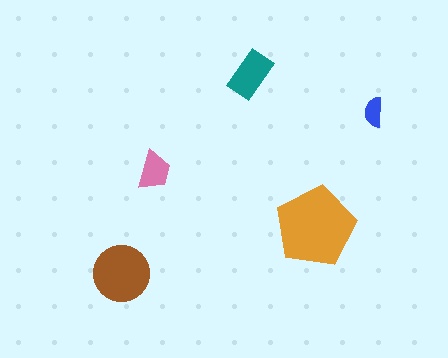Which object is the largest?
The orange pentagon.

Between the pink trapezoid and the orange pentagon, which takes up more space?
The orange pentagon.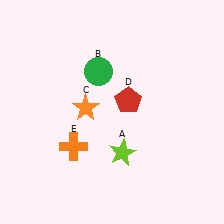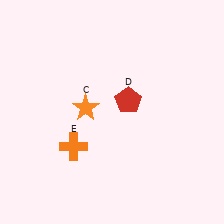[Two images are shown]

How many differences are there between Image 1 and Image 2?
There are 2 differences between the two images.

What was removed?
The green circle (B), the lime star (A) were removed in Image 2.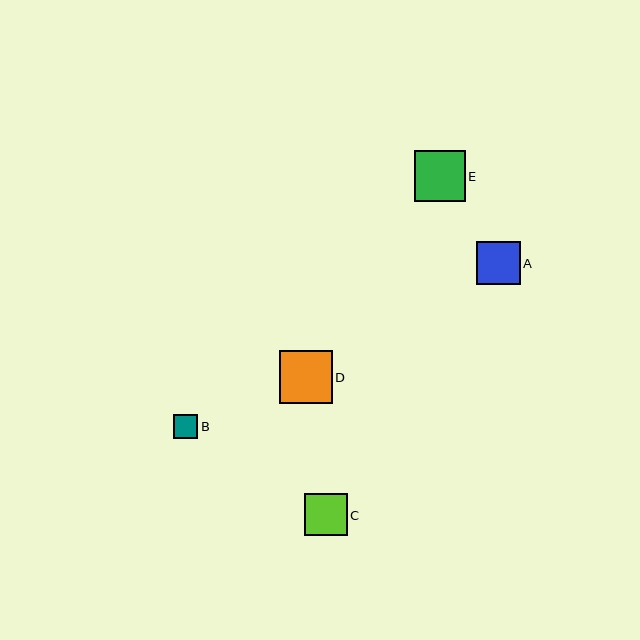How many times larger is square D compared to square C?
Square D is approximately 1.3 times the size of square C.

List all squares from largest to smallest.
From largest to smallest: D, E, A, C, B.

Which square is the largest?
Square D is the largest with a size of approximately 53 pixels.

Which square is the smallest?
Square B is the smallest with a size of approximately 24 pixels.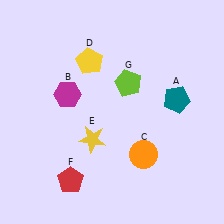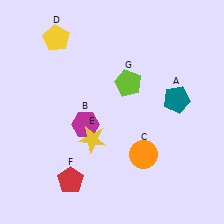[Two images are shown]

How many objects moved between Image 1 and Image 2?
2 objects moved between the two images.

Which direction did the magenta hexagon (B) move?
The magenta hexagon (B) moved down.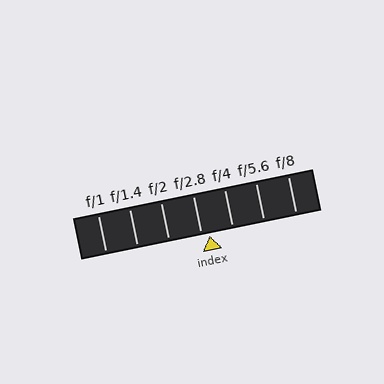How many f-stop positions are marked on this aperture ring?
There are 7 f-stop positions marked.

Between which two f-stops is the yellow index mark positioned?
The index mark is between f/2.8 and f/4.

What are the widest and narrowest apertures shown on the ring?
The widest aperture shown is f/1 and the narrowest is f/8.